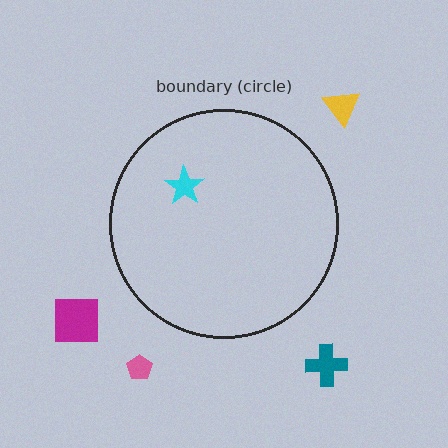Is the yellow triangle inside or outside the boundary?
Outside.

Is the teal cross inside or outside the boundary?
Outside.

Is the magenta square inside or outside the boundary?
Outside.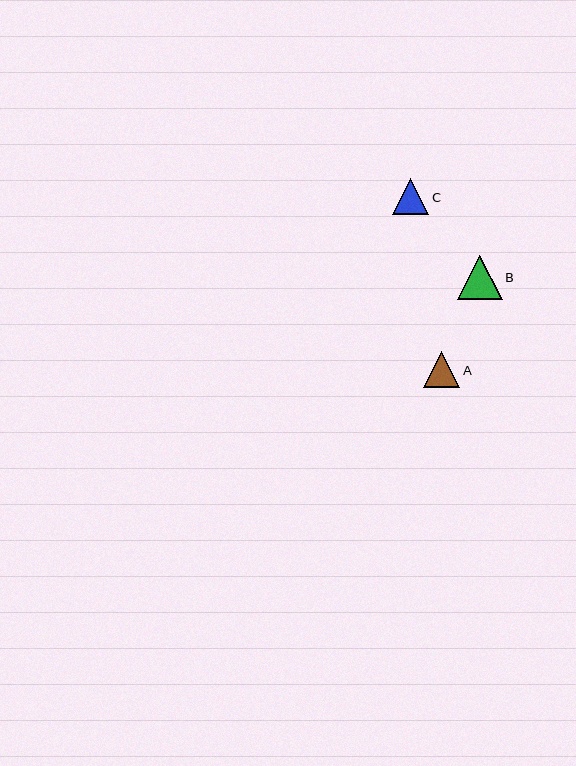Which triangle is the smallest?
Triangle A is the smallest with a size of approximately 36 pixels.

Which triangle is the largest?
Triangle B is the largest with a size of approximately 45 pixels.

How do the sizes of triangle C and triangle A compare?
Triangle C and triangle A are approximately the same size.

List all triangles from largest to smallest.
From largest to smallest: B, C, A.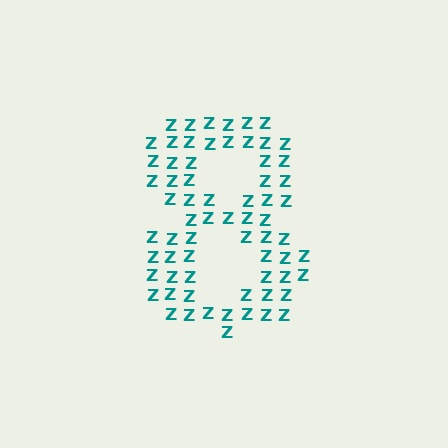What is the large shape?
The large shape is the digit 8.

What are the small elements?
The small elements are letter Z's.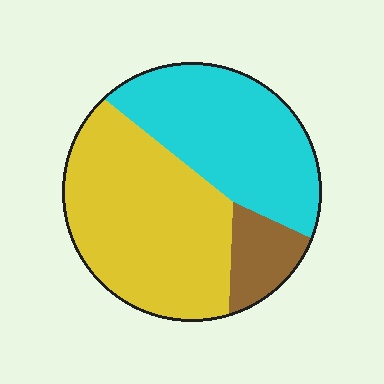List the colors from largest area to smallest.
From largest to smallest: yellow, cyan, brown.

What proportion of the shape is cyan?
Cyan covers 39% of the shape.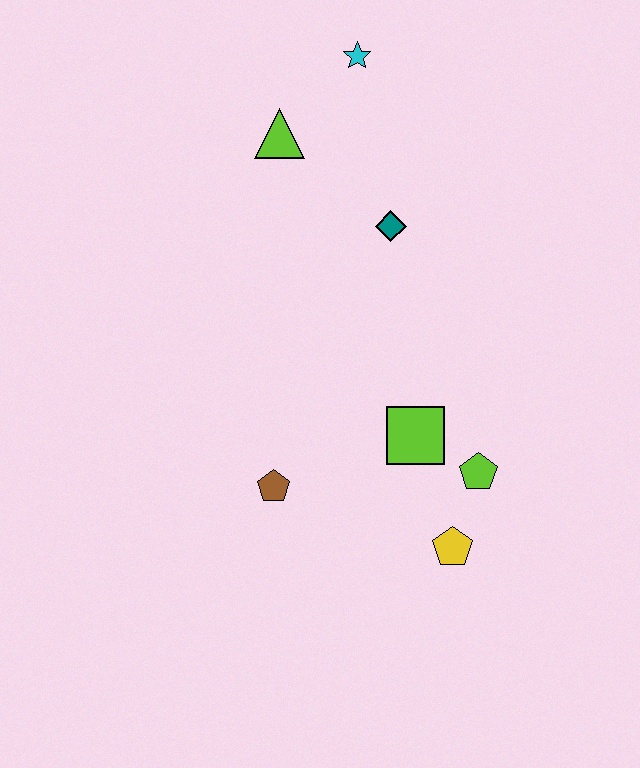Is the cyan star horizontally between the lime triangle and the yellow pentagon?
Yes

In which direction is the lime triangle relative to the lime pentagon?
The lime triangle is above the lime pentagon.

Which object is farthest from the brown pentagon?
The cyan star is farthest from the brown pentagon.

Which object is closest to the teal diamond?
The lime triangle is closest to the teal diamond.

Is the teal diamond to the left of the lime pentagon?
Yes